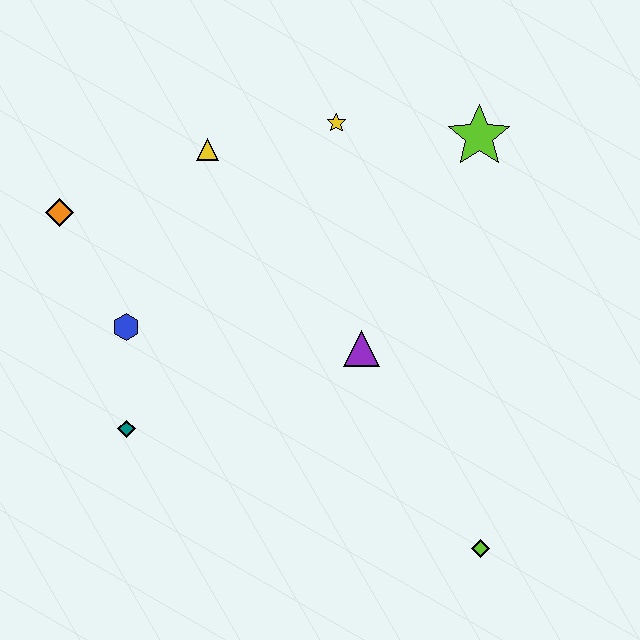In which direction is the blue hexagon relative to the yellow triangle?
The blue hexagon is below the yellow triangle.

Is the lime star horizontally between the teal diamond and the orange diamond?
No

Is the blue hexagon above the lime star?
No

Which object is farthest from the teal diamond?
The lime star is farthest from the teal diamond.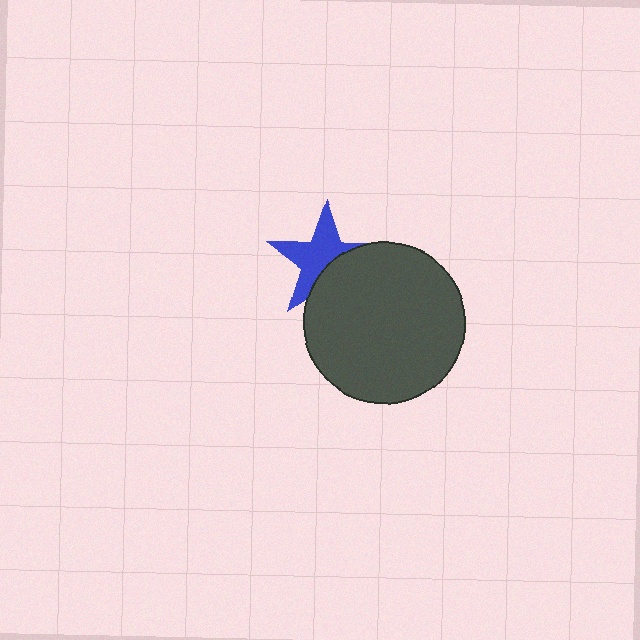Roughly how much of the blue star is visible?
About half of it is visible (roughly 61%).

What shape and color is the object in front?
The object in front is a dark gray circle.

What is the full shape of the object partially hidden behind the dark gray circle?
The partially hidden object is a blue star.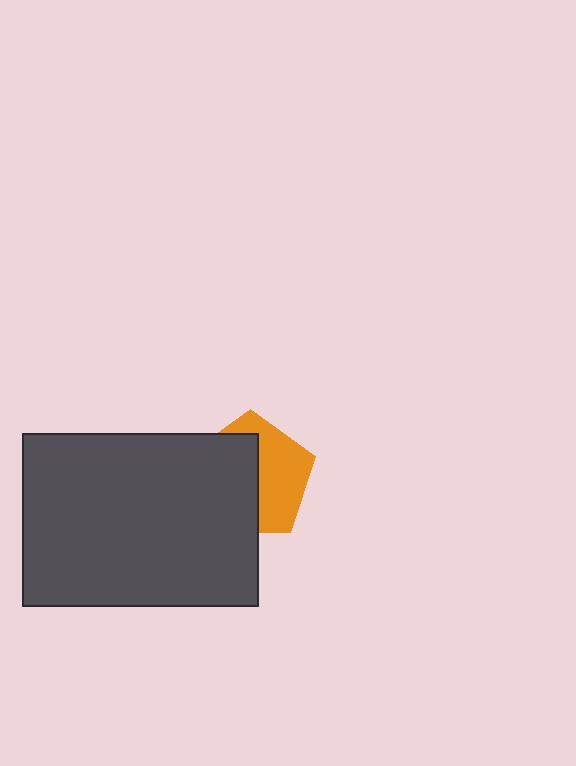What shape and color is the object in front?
The object in front is a dark gray rectangle.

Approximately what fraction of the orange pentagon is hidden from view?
Roughly 55% of the orange pentagon is hidden behind the dark gray rectangle.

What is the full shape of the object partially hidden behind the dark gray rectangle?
The partially hidden object is an orange pentagon.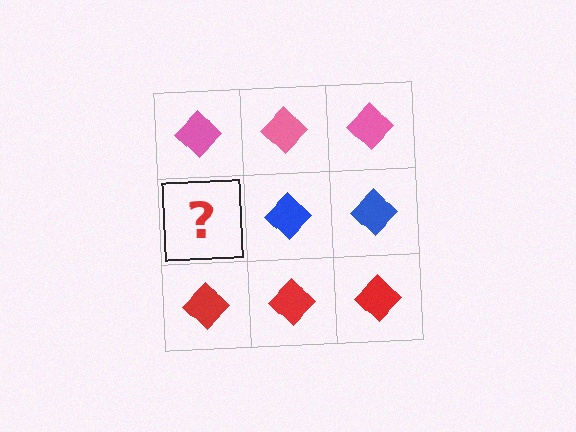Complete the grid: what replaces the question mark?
The question mark should be replaced with a blue diamond.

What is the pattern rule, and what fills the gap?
The rule is that each row has a consistent color. The gap should be filled with a blue diamond.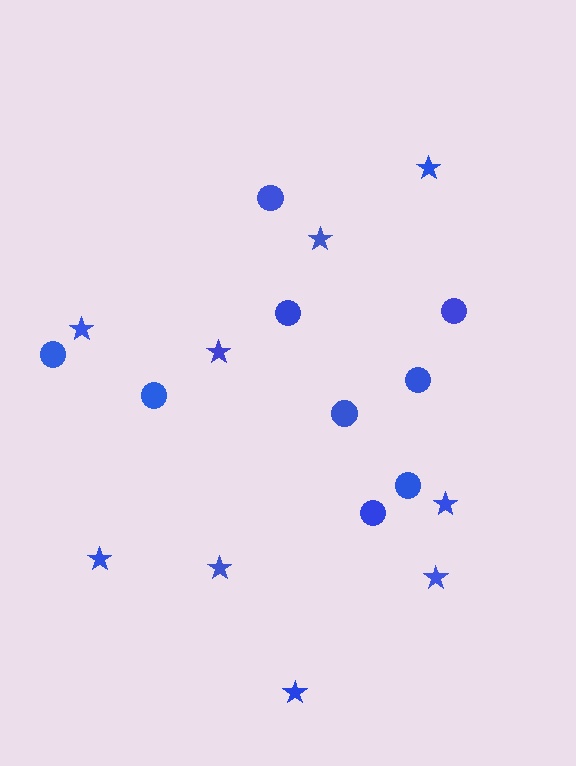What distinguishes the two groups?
There are 2 groups: one group of circles (9) and one group of stars (9).